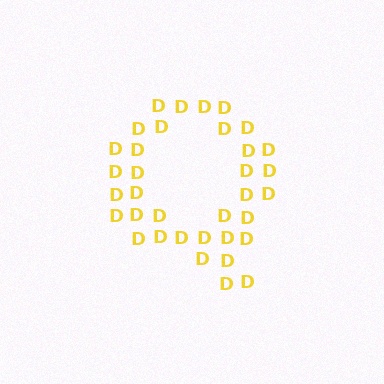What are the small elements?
The small elements are letter D's.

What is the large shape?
The large shape is the letter Q.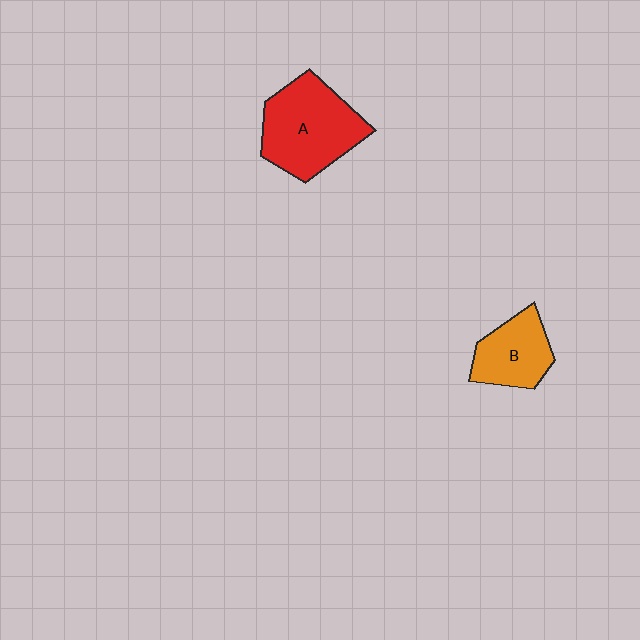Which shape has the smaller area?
Shape B (orange).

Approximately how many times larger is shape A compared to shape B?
Approximately 1.6 times.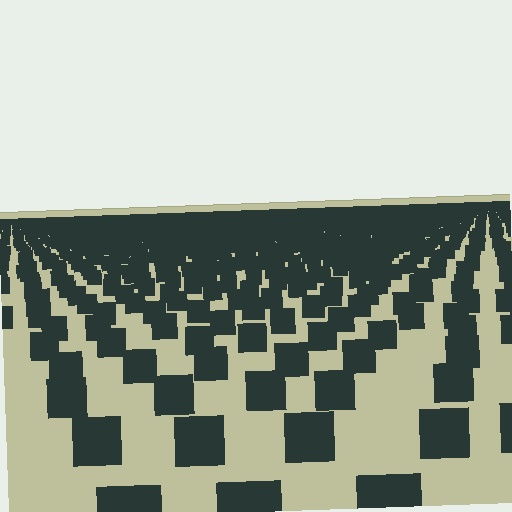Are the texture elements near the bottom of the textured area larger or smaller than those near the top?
Larger. Near the bottom, elements are closer to the viewer and appear at a bigger on-screen size.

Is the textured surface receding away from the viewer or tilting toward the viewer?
The surface is receding away from the viewer. Texture elements get smaller and denser toward the top.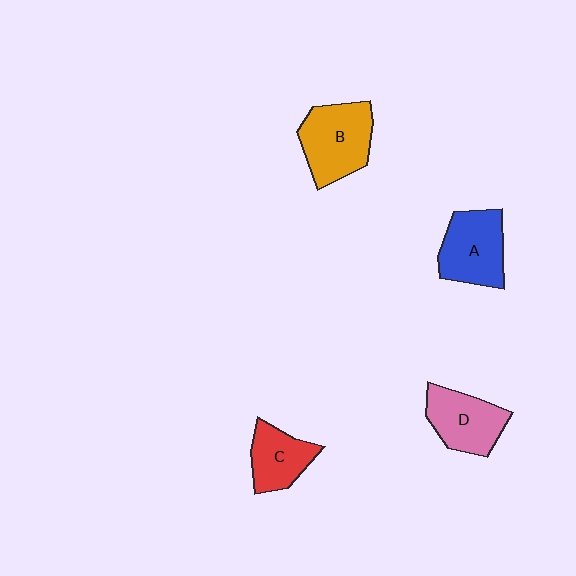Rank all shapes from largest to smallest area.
From largest to smallest: B (orange), A (blue), D (pink), C (red).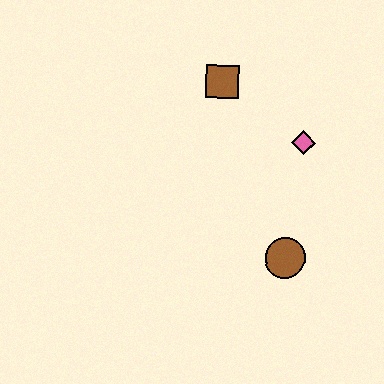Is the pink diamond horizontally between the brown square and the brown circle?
No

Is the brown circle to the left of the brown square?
No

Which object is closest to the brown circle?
The pink diamond is closest to the brown circle.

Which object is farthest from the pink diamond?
The brown circle is farthest from the pink diamond.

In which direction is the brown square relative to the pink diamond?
The brown square is to the left of the pink diamond.